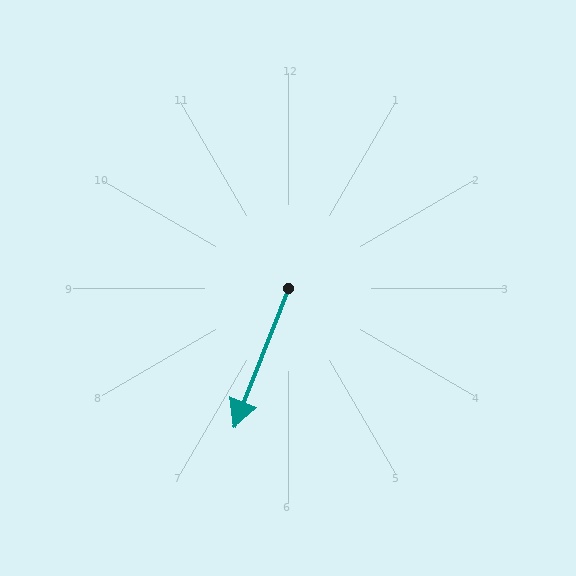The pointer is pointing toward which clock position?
Roughly 7 o'clock.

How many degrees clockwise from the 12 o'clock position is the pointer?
Approximately 202 degrees.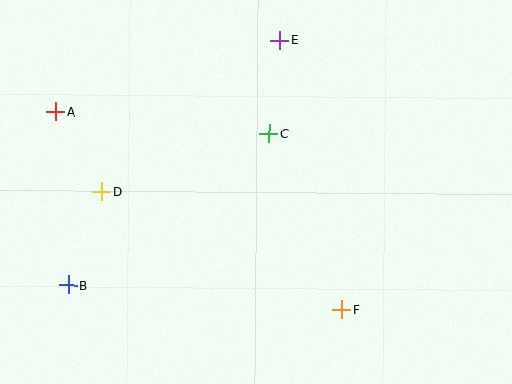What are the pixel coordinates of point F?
Point F is at (342, 310).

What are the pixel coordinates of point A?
Point A is at (55, 112).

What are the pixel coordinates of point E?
Point E is at (280, 40).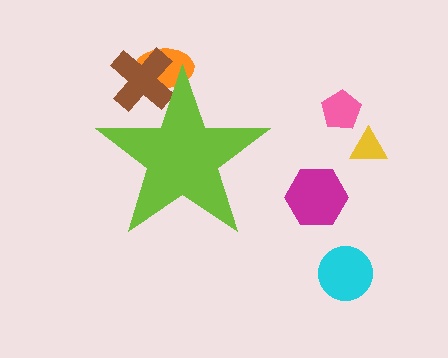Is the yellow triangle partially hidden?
No, the yellow triangle is fully visible.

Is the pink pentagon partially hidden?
No, the pink pentagon is fully visible.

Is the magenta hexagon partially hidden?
No, the magenta hexagon is fully visible.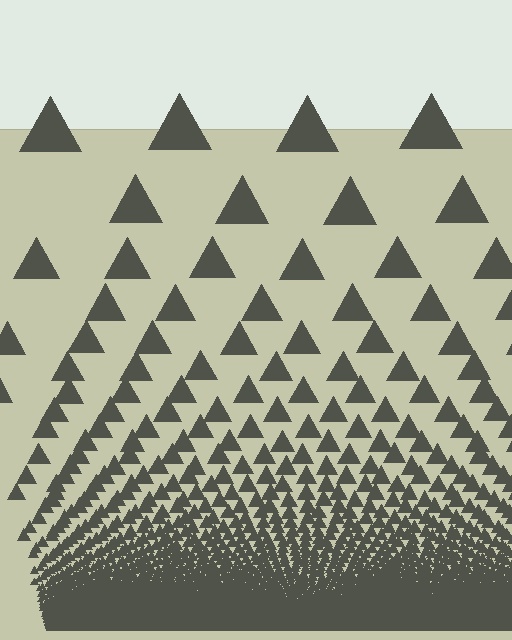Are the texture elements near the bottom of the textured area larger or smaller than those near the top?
Smaller. The gradient is inverted — elements near the bottom are smaller and denser.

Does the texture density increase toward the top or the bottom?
Density increases toward the bottom.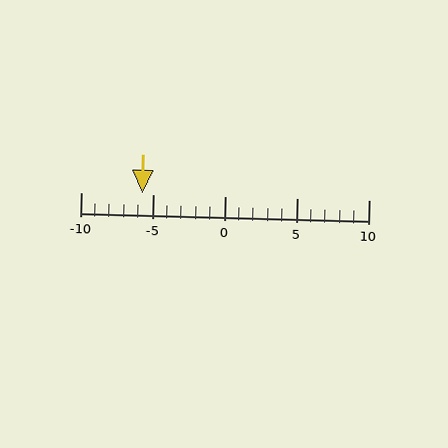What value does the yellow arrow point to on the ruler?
The yellow arrow points to approximately -6.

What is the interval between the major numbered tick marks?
The major tick marks are spaced 5 units apart.